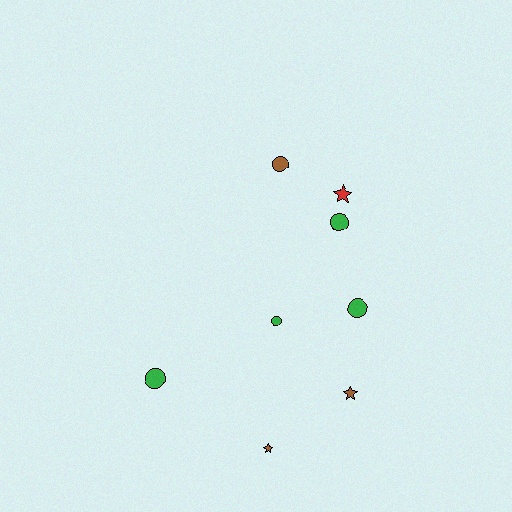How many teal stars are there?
There are no teal stars.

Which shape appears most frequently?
Circle, with 5 objects.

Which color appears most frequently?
Green, with 4 objects.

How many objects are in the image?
There are 8 objects.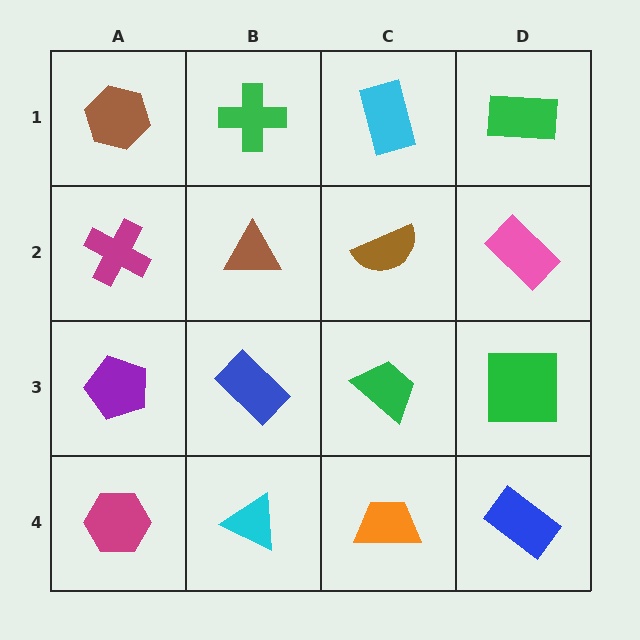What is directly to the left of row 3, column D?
A green trapezoid.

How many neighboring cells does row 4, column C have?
3.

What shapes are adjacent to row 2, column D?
A green rectangle (row 1, column D), a green square (row 3, column D), a brown semicircle (row 2, column C).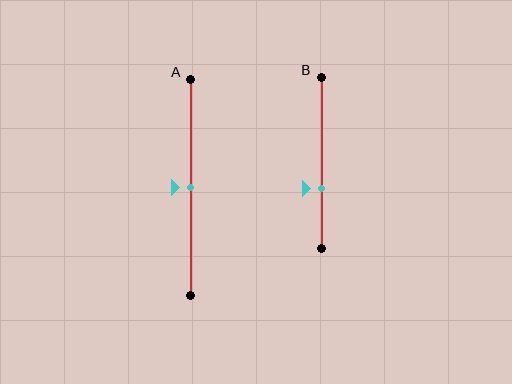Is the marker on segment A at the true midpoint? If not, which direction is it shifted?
Yes, the marker on segment A is at the true midpoint.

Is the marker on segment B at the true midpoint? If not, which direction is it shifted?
No, the marker on segment B is shifted downward by about 15% of the segment length.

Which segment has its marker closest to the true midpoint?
Segment A has its marker closest to the true midpoint.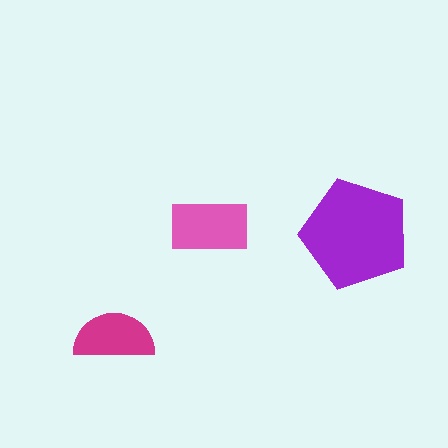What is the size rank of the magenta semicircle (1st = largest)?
3rd.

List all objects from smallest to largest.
The magenta semicircle, the pink rectangle, the purple pentagon.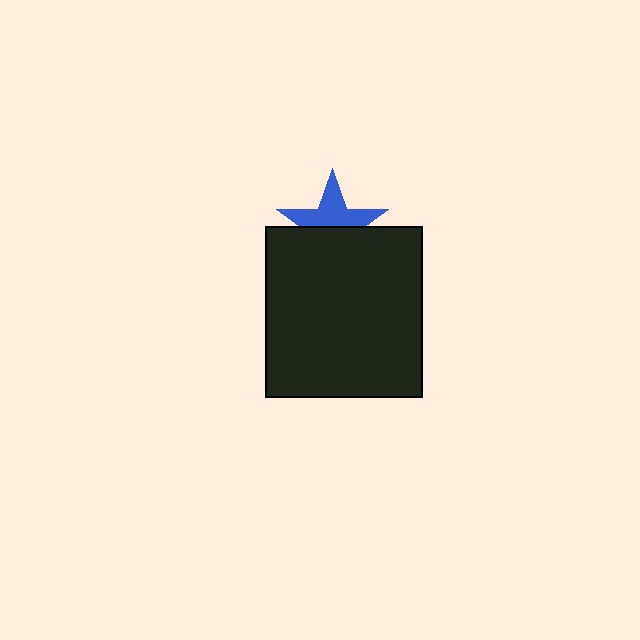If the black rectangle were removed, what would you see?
You would see the complete blue star.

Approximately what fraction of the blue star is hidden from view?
Roughly 49% of the blue star is hidden behind the black rectangle.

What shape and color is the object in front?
The object in front is a black rectangle.